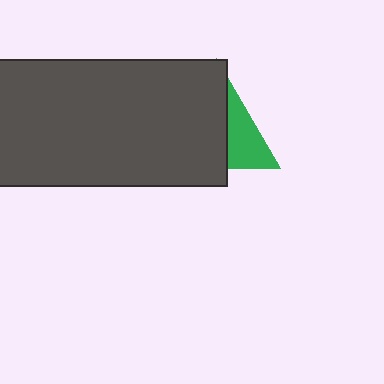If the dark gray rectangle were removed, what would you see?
You would see the complete green triangle.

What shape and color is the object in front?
The object in front is a dark gray rectangle.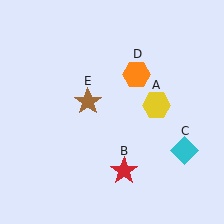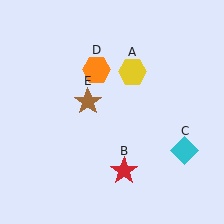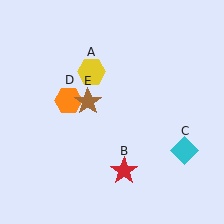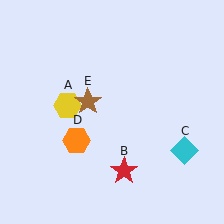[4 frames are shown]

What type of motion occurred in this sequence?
The yellow hexagon (object A), orange hexagon (object D) rotated counterclockwise around the center of the scene.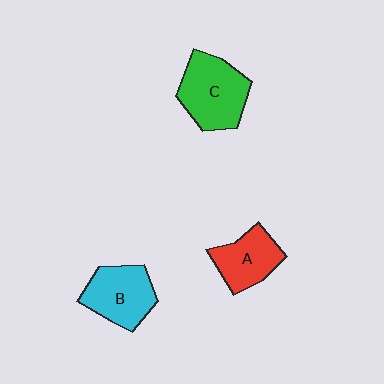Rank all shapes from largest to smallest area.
From largest to smallest: C (green), B (cyan), A (red).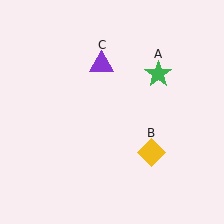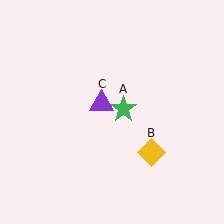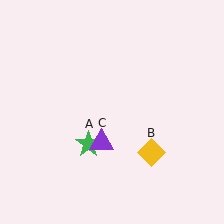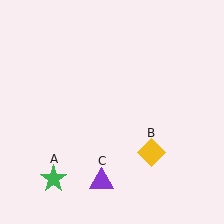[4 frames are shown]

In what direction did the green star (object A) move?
The green star (object A) moved down and to the left.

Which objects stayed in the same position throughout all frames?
Yellow diamond (object B) remained stationary.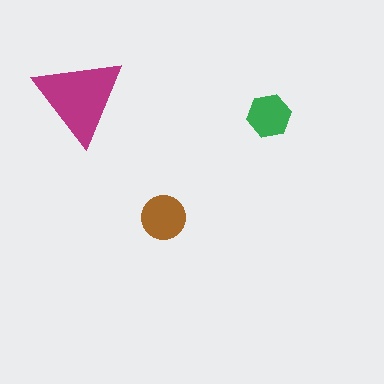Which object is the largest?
The magenta triangle.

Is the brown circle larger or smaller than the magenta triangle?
Smaller.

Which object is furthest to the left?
The magenta triangle is leftmost.